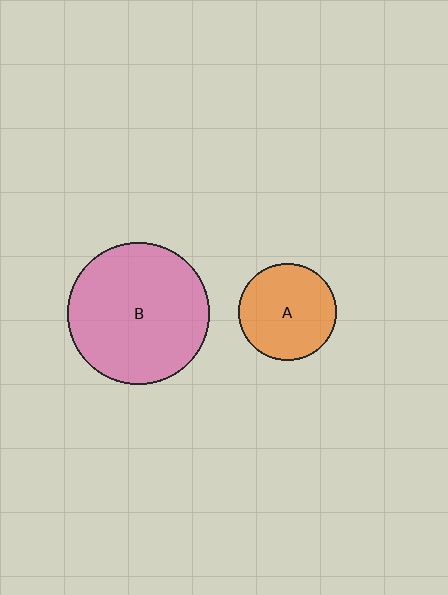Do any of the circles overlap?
No, none of the circles overlap.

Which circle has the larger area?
Circle B (pink).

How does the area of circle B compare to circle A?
Approximately 2.1 times.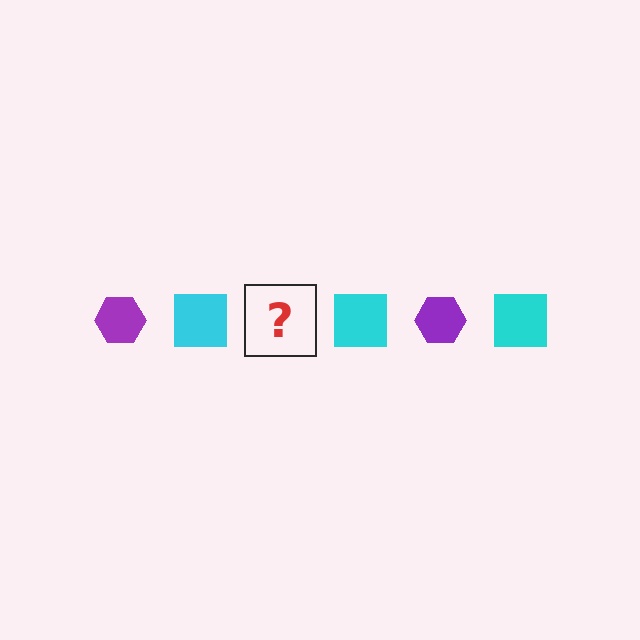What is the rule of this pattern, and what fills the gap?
The rule is that the pattern alternates between purple hexagon and cyan square. The gap should be filled with a purple hexagon.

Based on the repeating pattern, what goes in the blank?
The blank should be a purple hexagon.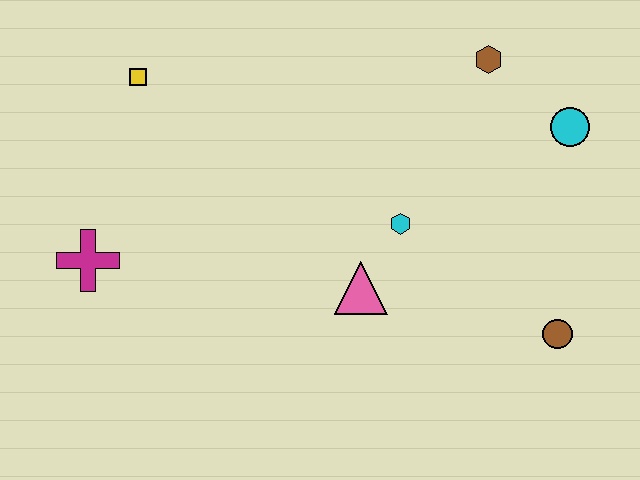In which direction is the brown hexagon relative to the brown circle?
The brown hexagon is above the brown circle.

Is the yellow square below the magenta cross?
No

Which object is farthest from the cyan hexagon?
The magenta cross is farthest from the cyan hexagon.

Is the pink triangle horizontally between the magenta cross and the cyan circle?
Yes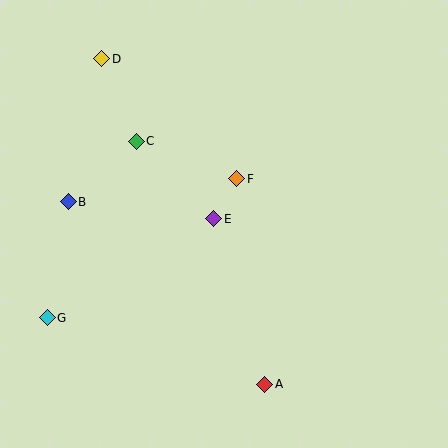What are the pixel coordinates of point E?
Point E is at (214, 219).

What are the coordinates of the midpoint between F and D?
The midpoint between F and D is at (169, 119).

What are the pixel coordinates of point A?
Point A is at (265, 384).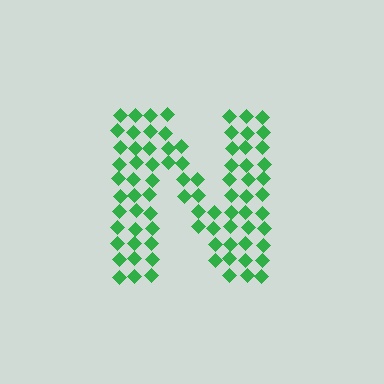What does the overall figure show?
The overall figure shows the letter N.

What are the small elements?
The small elements are diamonds.